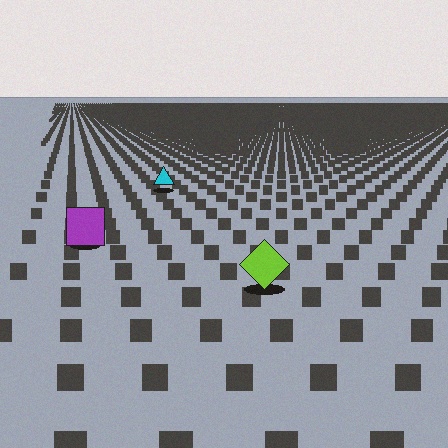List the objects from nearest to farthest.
From nearest to farthest: the lime diamond, the purple square, the cyan triangle.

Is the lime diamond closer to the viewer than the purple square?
Yes. The lime diamond is closer — you can tell from the texture gradient: the ground texture is coarser near it.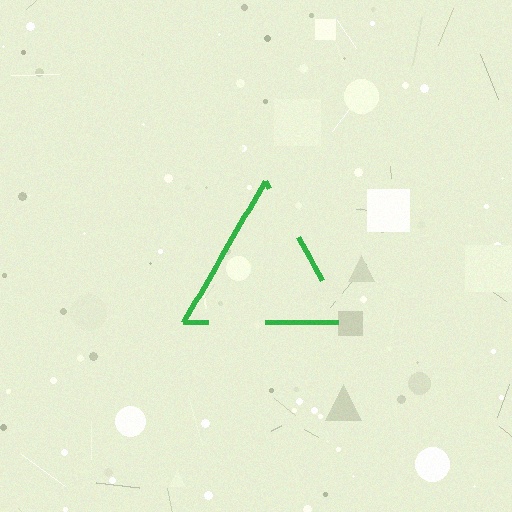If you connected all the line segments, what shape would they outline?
They would outline a triangle.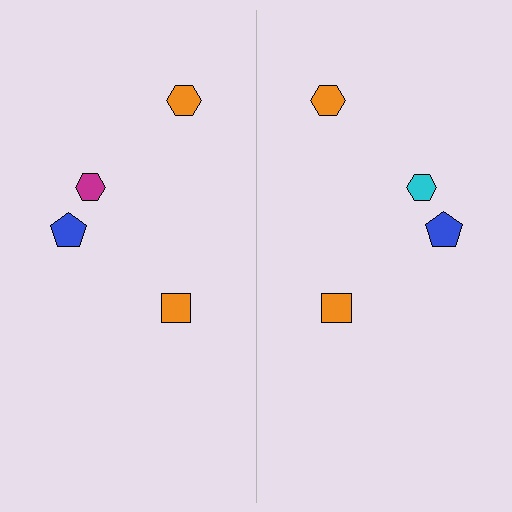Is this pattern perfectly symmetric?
No, the pattern is not perfectly symmetric. The cyan hexagon on the right side breaks the symmetry — its mirror counterpart is magenta.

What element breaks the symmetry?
The cyan hexagon on the right side breaks the symmetry — its mirror counterpart is magenta.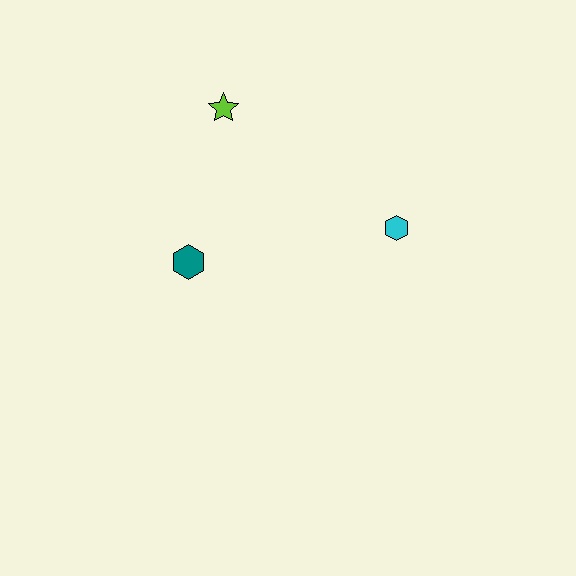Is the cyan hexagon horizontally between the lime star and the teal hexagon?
No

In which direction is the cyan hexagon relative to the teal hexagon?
The cyan hexagon is to the right of the teal hexagon.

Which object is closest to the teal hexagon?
The lime star is closest to the teal hexagon.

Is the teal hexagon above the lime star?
No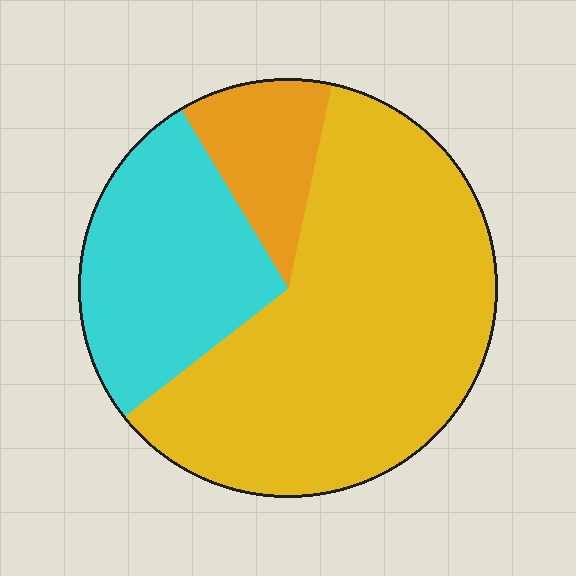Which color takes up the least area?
Orange, at roughly 10%.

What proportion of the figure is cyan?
Cyan takes up about one quarter (1/4) of the figure.